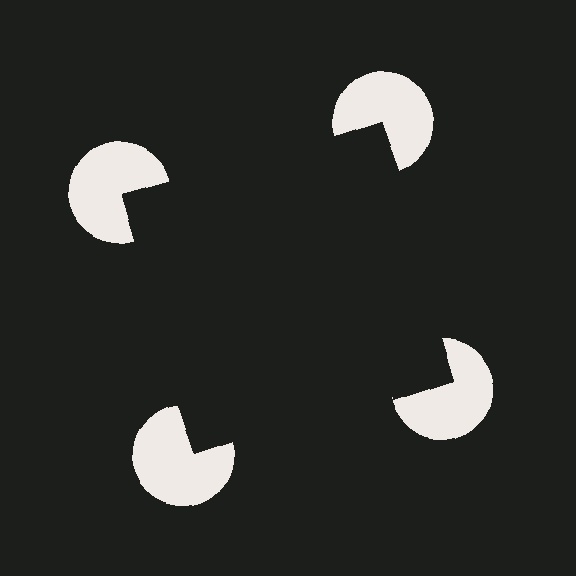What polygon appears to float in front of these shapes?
An illusory square — its edges are inferred from the aligned wedge cuts in the pac-man discs, not physically drawn.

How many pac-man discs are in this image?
There are 4 — one at each vertex of the illusory square.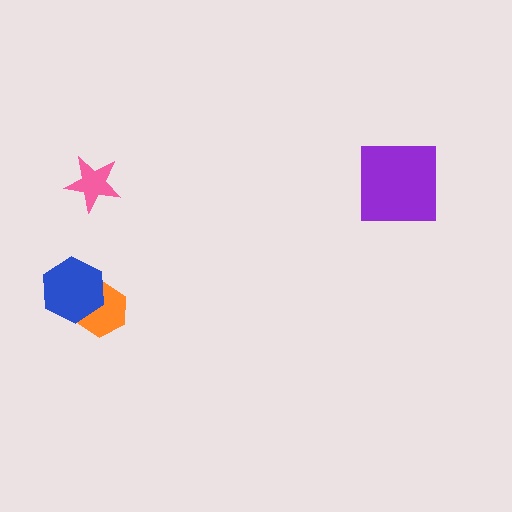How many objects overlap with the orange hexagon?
1 object overlaps with the orange hexagon.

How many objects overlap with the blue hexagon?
1 object overlaps with the blue hexagon.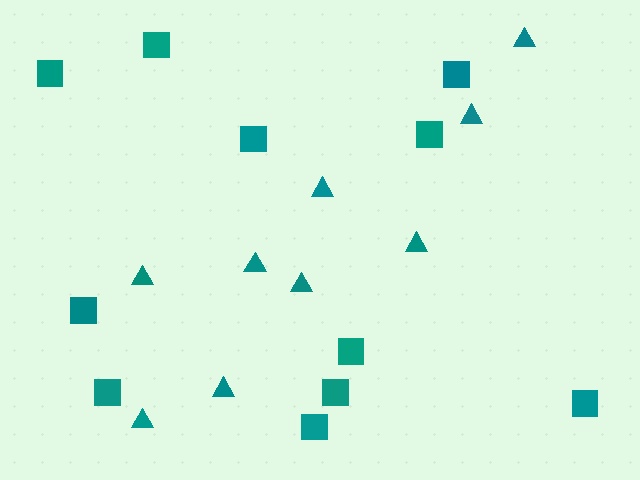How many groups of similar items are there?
There are 2 groups: one group of squares (11) and one group of triangles (9).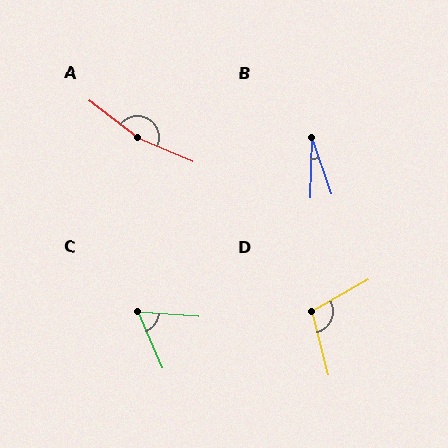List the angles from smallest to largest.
B (20°), C (62°), D (105°), A (165°).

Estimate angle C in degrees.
Approximately 62 degrees.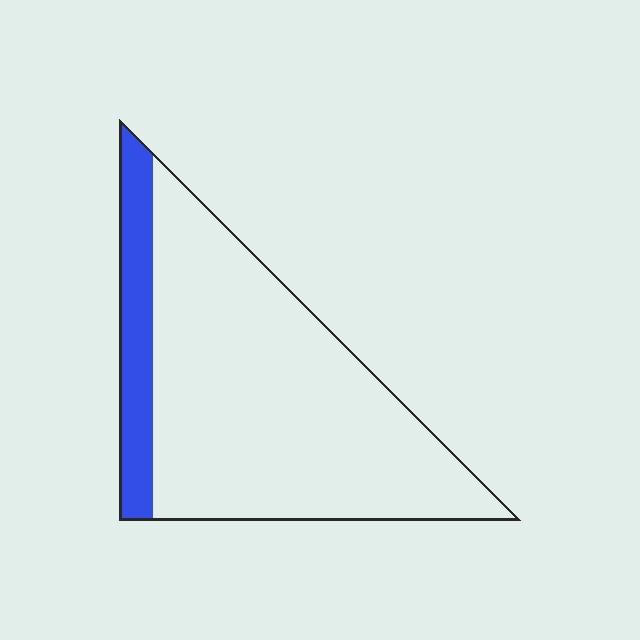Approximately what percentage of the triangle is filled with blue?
Approximately 15%.